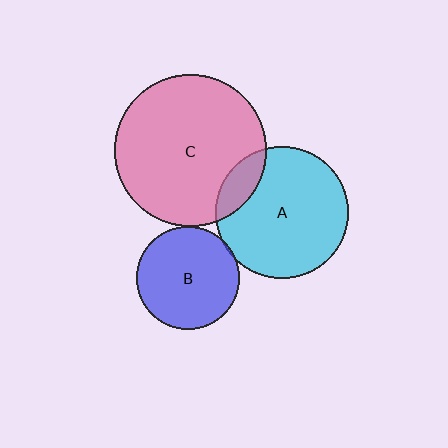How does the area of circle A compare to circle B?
Approximately 1.7 times.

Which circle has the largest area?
Circle C (pink).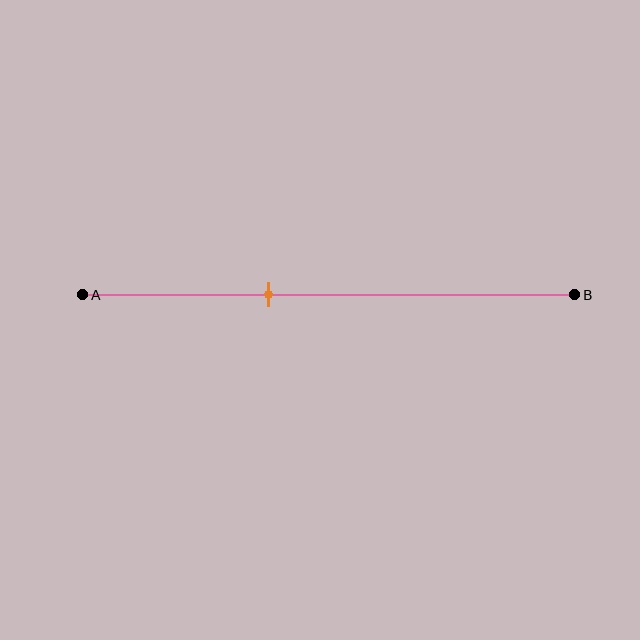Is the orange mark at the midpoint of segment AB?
No, the mark is at about 40% from A, not at the 50% midpoint.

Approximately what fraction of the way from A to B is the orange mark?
The orange mark is approximately 40% of the way from A to B.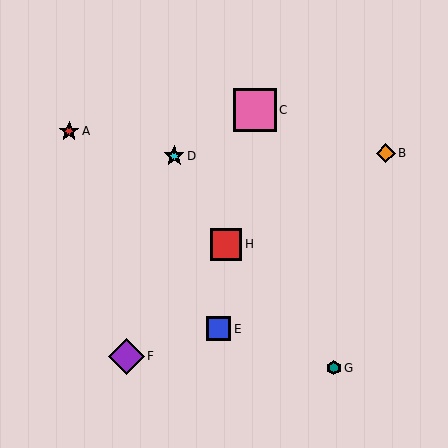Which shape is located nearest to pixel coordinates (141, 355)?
The purple diamond (labeled F) at (126, 356) is nearest to that location.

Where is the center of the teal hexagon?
The center of the teal hexagon is at (334, 368).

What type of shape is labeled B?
Shape B is an orange diamond.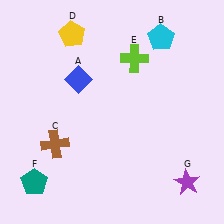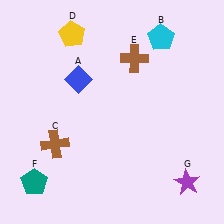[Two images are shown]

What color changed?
The cross (E) changed from lime in Image 1 to brown in Image 2.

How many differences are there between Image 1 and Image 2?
There is 1 difference between the two images.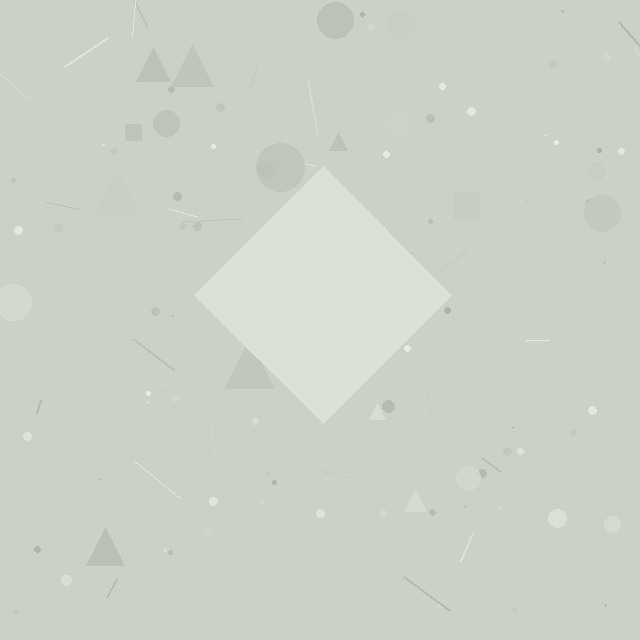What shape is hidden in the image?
A diamond is hidden in the image.